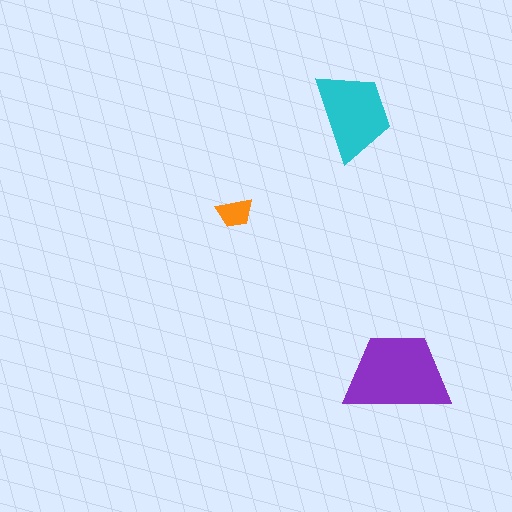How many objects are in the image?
There are 3 objects in the image.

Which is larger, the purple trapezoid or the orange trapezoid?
The purple one.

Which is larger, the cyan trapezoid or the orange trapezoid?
The cyan one.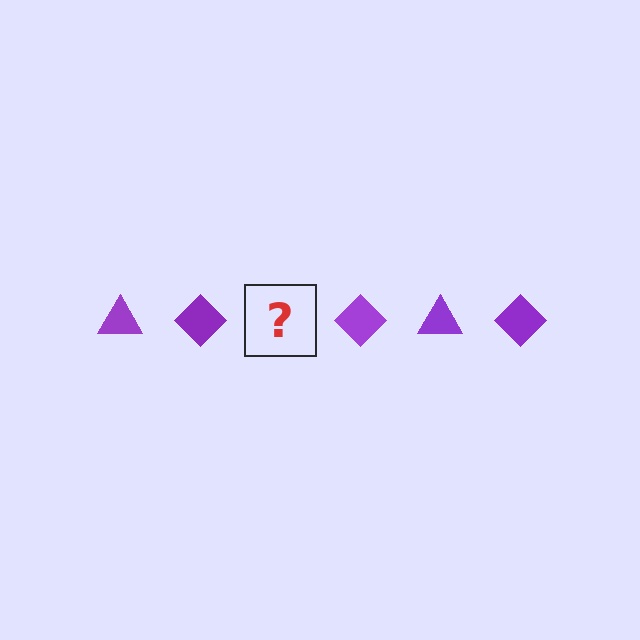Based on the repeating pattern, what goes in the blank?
The blank should be a purple triangle.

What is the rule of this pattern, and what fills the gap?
The rule is that the pattern cycles through triangle, diamond shapes in purple. The gap should be filled with a purple triangle.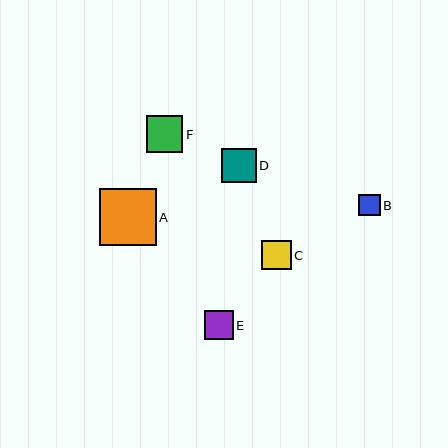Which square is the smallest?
Square B is the smallest with a size of approximately 21 pixels.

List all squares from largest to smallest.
From largest to smallest: A, F, D, C, E, B.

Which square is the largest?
Square A is the largest with a size of approximately 57 pixels.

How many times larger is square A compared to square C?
Square A is approximately 1.9 times the size of square C.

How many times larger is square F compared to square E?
Square F is approximately 1.3 times the size of square E.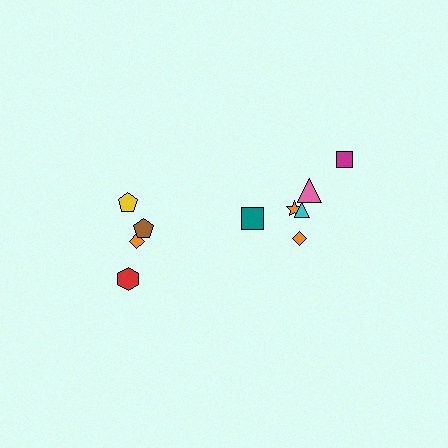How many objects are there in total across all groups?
There are 10 objects.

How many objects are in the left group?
There are 4 objects.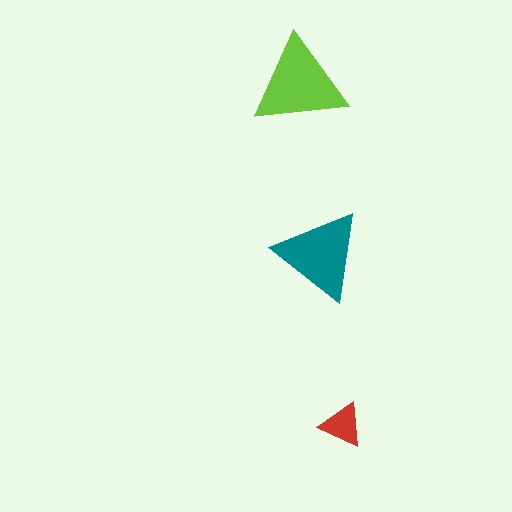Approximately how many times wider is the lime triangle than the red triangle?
About 2 times wider.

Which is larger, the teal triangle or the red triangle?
The teal one.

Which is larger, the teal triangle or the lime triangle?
The lime one.